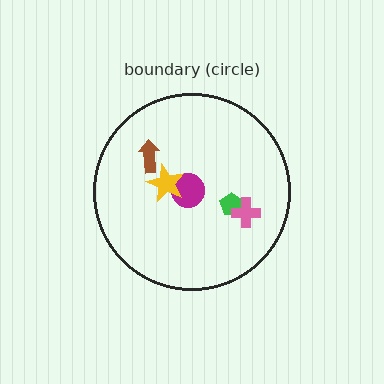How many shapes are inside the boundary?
5 inside, 0 outside.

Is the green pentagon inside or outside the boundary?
Inside.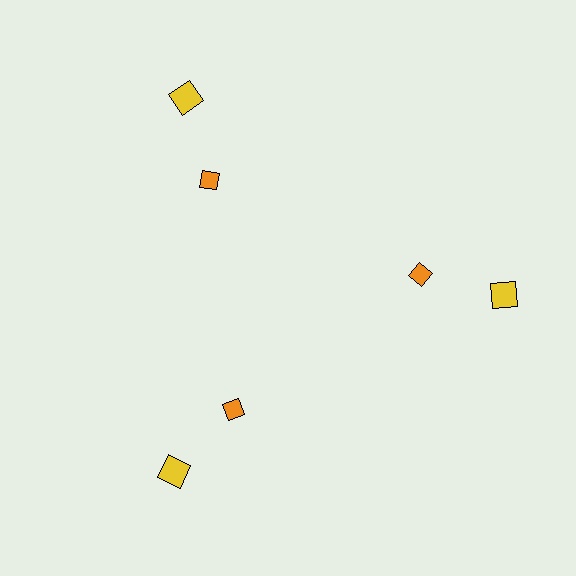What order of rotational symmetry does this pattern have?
This pattern has 3-fold rotational symmetry.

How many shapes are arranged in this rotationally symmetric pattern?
There are 6 shapes, arranged in 3 groups of 2.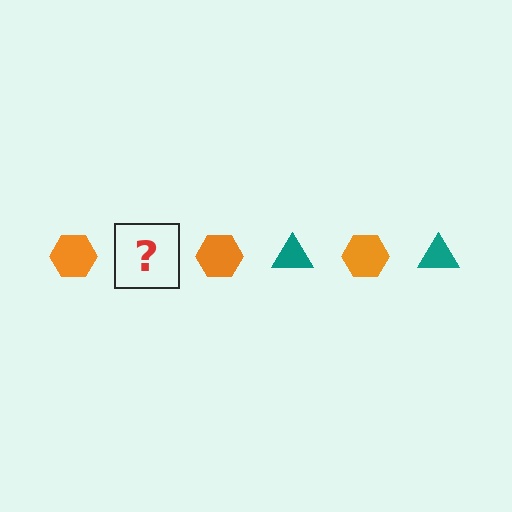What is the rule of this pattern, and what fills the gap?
The rule is that the pattern alternates between orange hexagon and teal triangle. The gap should be filled with a teal triangle.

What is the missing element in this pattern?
The missing element is a teal triangle.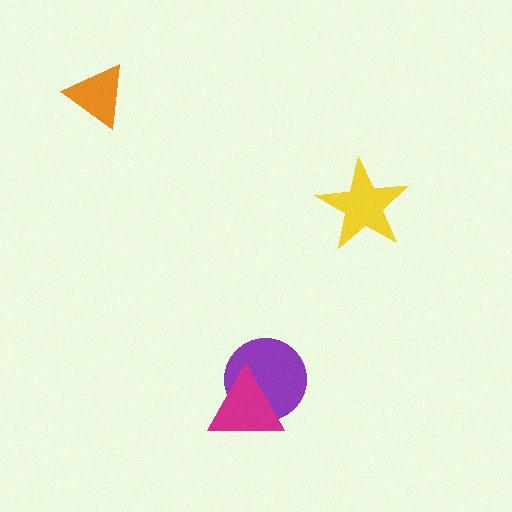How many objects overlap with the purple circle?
1 object overlaps with the purple circle.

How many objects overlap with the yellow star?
0 objects overlap with the yellow star.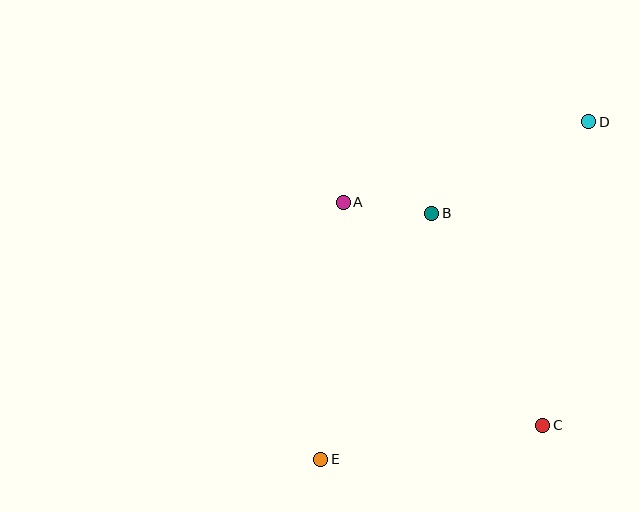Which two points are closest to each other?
Points A and B are closest to each other.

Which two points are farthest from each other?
Points D and E are farthest from each other.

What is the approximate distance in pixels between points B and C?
The distance between B and C is approximately 239 pixels.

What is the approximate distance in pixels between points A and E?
The distance between A and E is approximately 258 pixels.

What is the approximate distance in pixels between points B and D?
The distance between B and D is approximately 182 pixels.